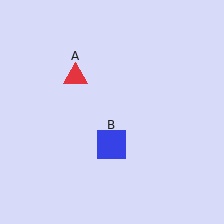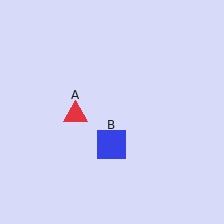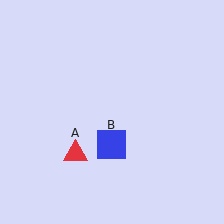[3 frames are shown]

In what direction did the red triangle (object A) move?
The red triangle (object A) moved down.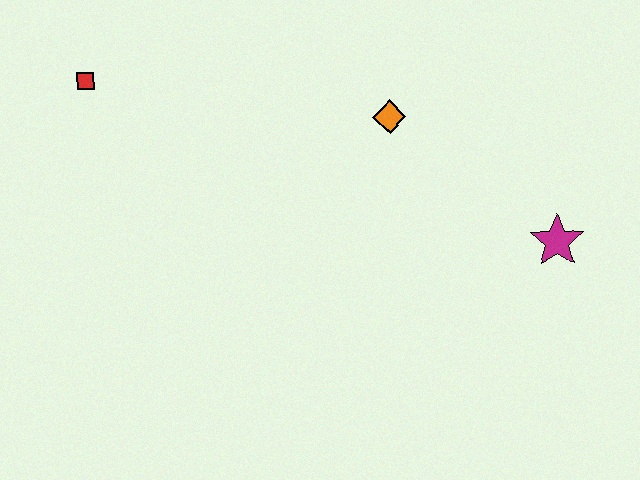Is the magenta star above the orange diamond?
No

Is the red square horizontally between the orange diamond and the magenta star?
No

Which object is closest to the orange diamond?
The magenta star is closest to the orange diamond.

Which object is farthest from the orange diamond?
The red square is farthest from the orange diamond.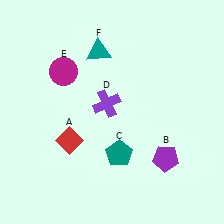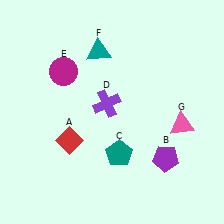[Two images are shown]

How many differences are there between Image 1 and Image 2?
There is 1 difference between the two images.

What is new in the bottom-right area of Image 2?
A pink triangle (G) was added in the bottom-right area of Image 2.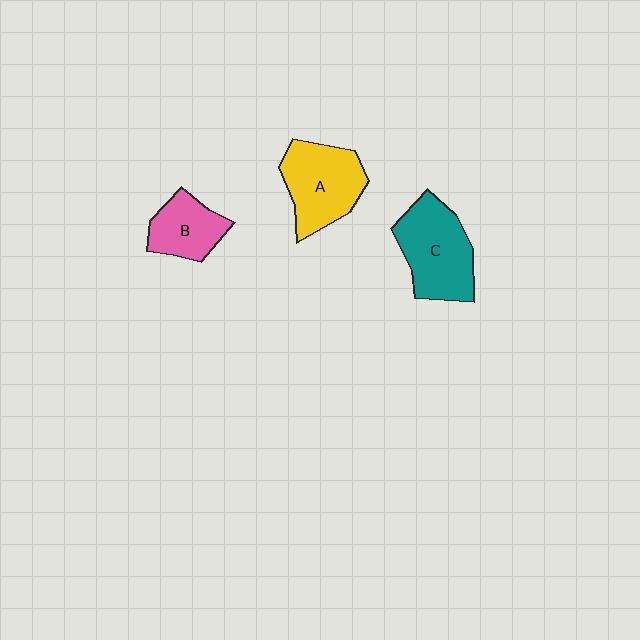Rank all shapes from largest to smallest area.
From largest to smallest: C (teal), A (yellow), B (pink).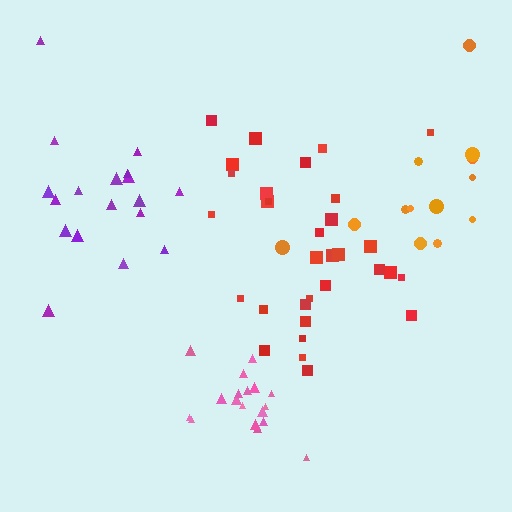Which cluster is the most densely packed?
Pink.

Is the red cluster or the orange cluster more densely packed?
Red.